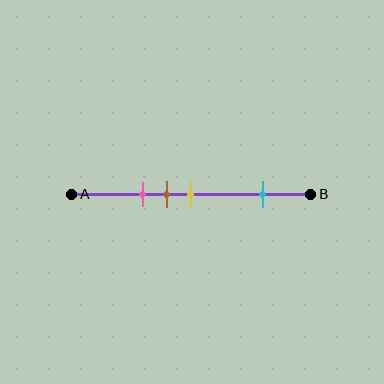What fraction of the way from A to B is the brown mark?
The brown mark is approximately 40% (0.4) of the way from A to B.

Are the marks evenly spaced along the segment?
No, the marks are not evenly spaced.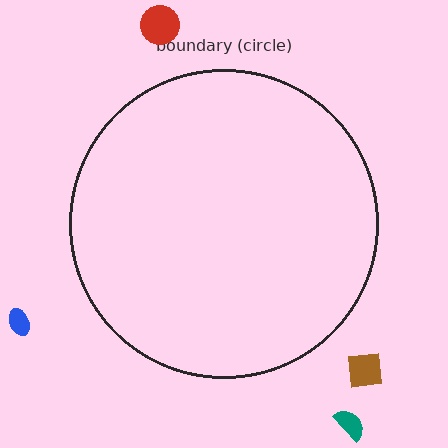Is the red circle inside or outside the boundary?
Outside.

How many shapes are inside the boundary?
0 inside, 4 outside.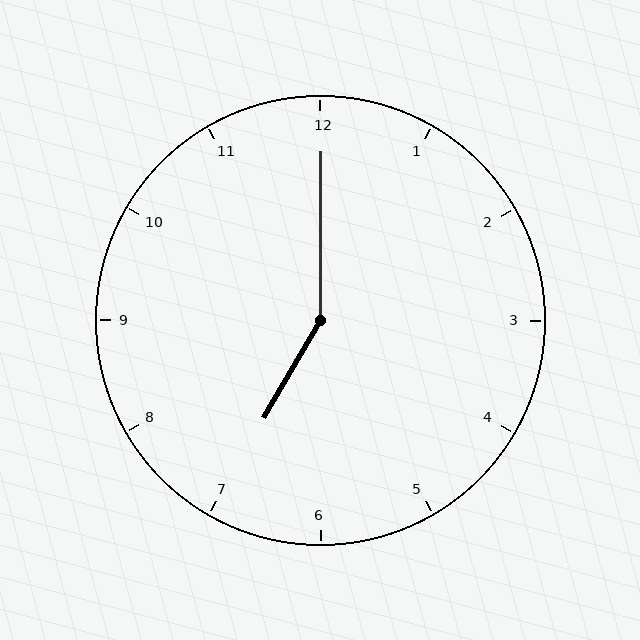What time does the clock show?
7:00.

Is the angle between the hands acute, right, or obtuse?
It is obtuse.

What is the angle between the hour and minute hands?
Approximately 150 degrees.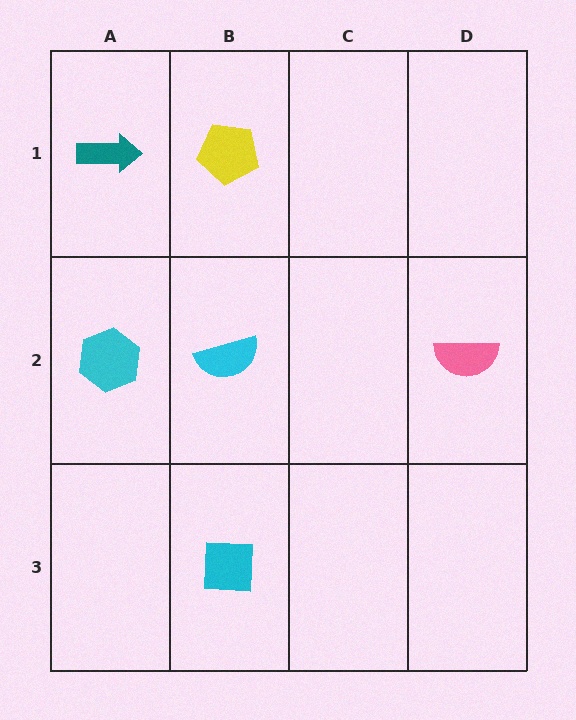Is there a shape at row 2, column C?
No, that cell is empty.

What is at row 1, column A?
A teal arrow.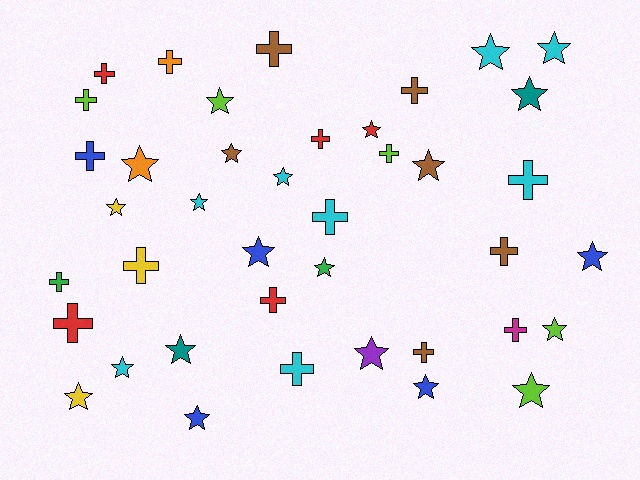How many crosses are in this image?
There are 18 crosses.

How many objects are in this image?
There are 40 objects.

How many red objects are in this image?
There are 5 red objects.